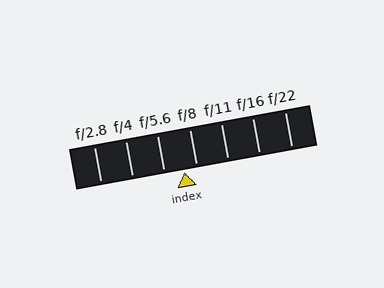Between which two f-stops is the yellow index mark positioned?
The index mark is between f/5.6 and f/8.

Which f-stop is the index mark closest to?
The index mark is closest to f/8.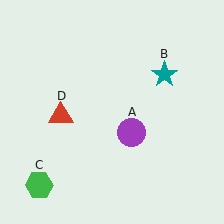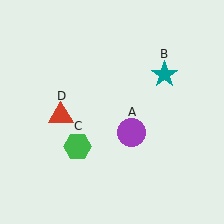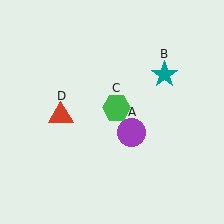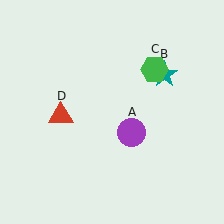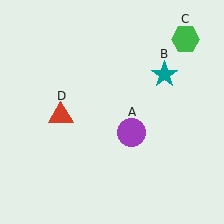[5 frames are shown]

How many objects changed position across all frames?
1 object changed position: green hexagon (object C).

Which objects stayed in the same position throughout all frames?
Purple circle (object A) and teal star (object B) and red triangle (object D) remained stationary.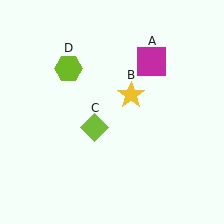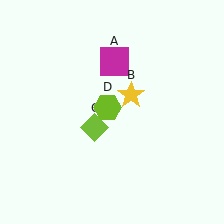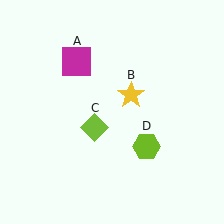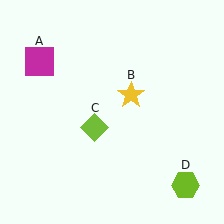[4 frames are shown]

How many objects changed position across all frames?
2 objects changed position: magenta square (object A), lime hexagon (object D).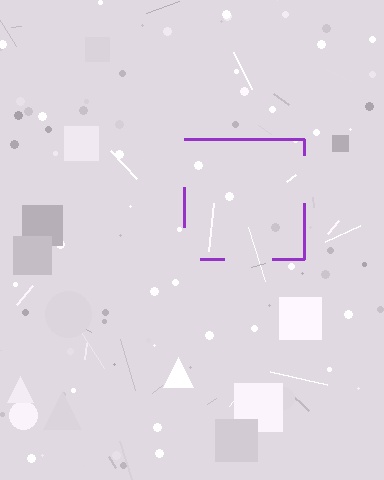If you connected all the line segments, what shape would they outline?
They would outline a square.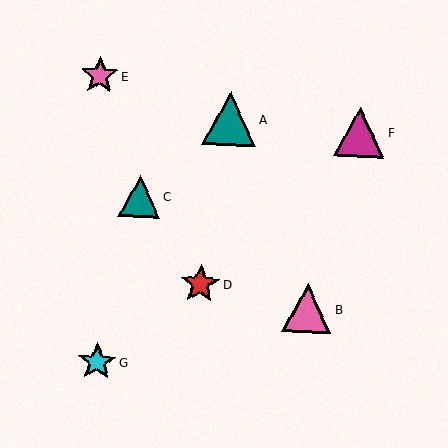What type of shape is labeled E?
Shape E is a pink star.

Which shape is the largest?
The teal triangle (labeled A) is the largest.